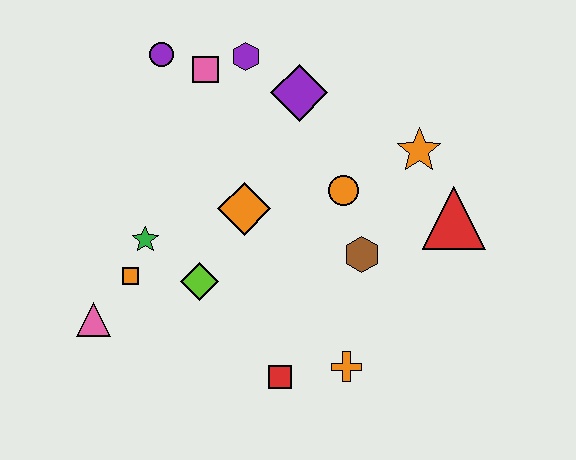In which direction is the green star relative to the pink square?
The green star is below the pink square.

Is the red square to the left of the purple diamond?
Yes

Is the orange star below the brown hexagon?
No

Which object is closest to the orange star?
The red triangle is closest to the orange star.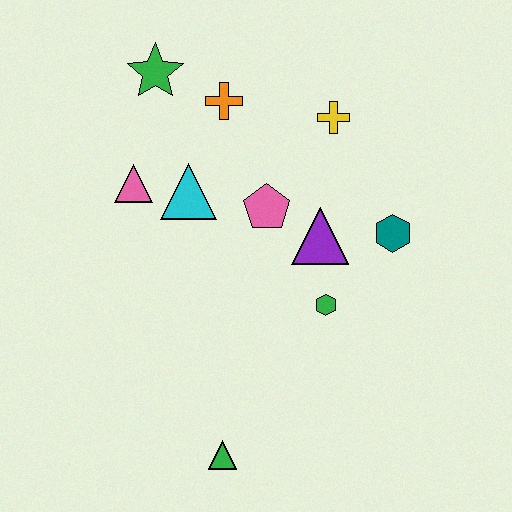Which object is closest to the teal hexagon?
The purple triangle is closest to the teal hexagon.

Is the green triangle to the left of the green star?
No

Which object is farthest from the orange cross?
The green triangle is farthest from the orange cross.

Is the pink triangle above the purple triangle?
Yes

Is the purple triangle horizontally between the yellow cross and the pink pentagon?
Yes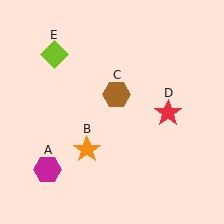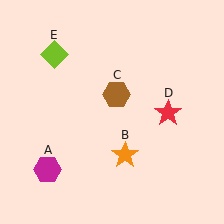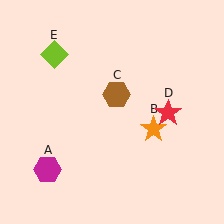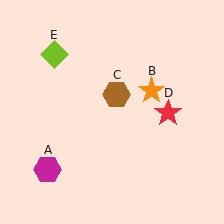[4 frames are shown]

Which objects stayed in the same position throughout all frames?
Magenta hexagon (object A) and brown hexagon (object C) and red star (object D) and lime diamond (object E) remained stationary.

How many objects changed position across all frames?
1 object changed position: orange star (object B).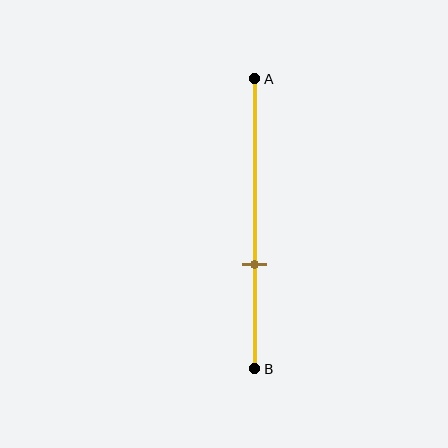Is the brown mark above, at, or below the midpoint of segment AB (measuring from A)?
The brown mark is below the midpoint of segment AB.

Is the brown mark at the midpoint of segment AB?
No, the mark is at about 65% from A, not at the 50% midpoint.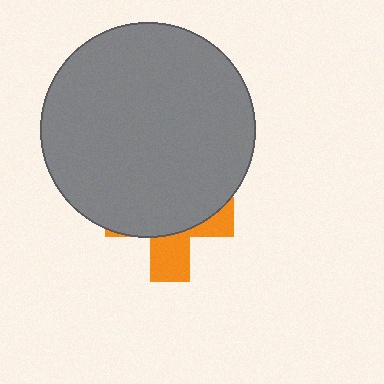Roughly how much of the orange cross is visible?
A small part of it is visible (roughly 34%).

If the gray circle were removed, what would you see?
You would see the complete orange cross.